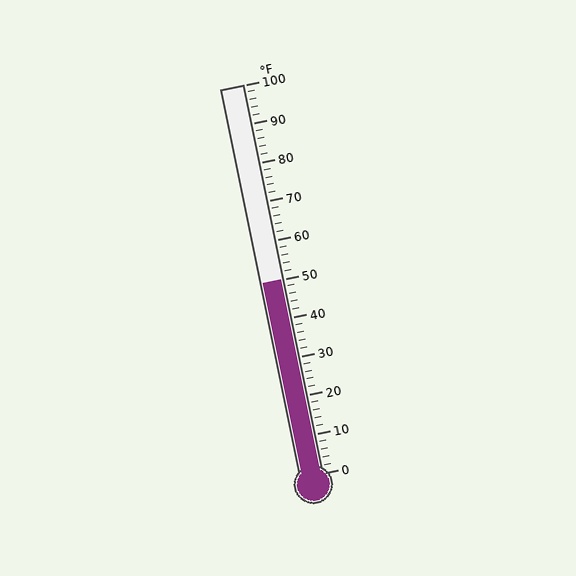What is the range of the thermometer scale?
The thermometer scale ranges from 0°F to 100°F.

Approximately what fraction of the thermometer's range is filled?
The thermometer is filled to approximately 50% of its range.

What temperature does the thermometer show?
The thermometer shows approximately 50°F.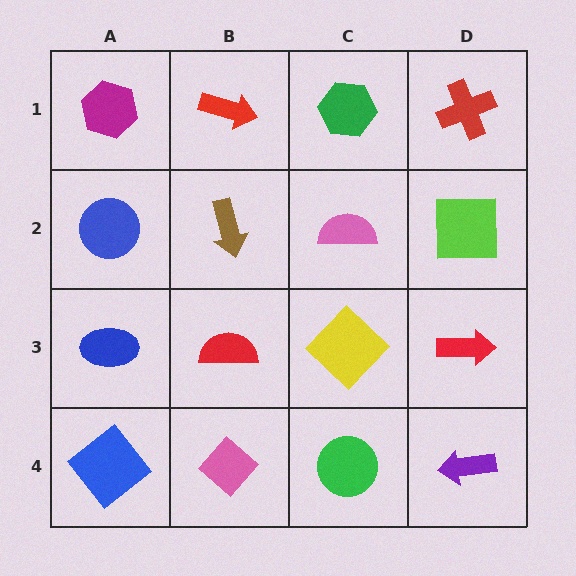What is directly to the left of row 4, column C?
A pink diamond.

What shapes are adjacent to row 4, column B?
A red semicircle (row 3, column B), a blue diamond (row 4, column A), a green circle (row 4, column C).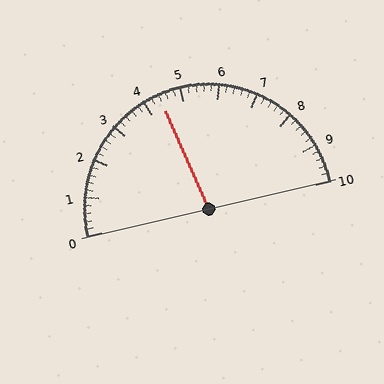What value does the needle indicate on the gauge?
The needle indicates approximately 4.4.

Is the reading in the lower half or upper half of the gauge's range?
The reading is in the lower half of the range (0 to 10).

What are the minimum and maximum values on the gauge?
The gauge ranges from 0 to 10.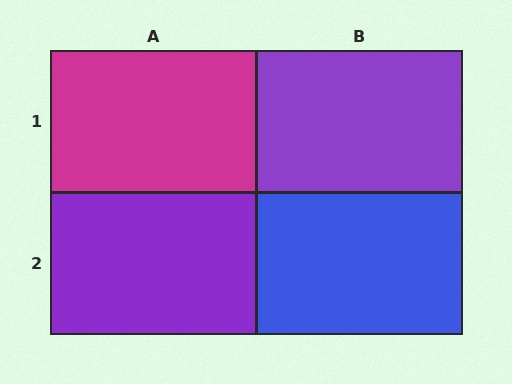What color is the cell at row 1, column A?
Magenta.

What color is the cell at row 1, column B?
Purple.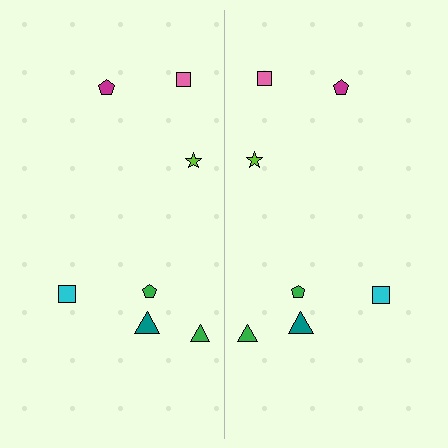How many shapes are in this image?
There are 14 shapes in this image.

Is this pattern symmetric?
Yes, this pattern has bilateral (reflection) symmetry.